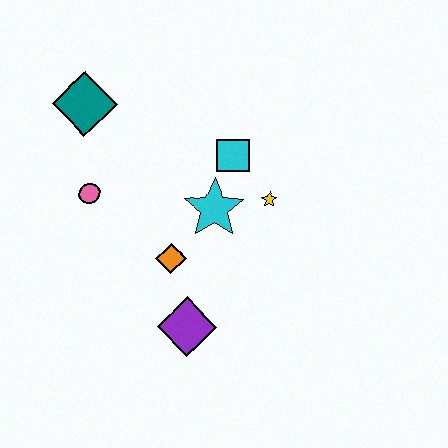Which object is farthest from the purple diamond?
The teal diamond is farthest from the purple diamond.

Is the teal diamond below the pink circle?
No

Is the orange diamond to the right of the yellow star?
No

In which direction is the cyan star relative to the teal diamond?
The cyan star is to the right of the teal diamond.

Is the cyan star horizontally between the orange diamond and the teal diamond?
No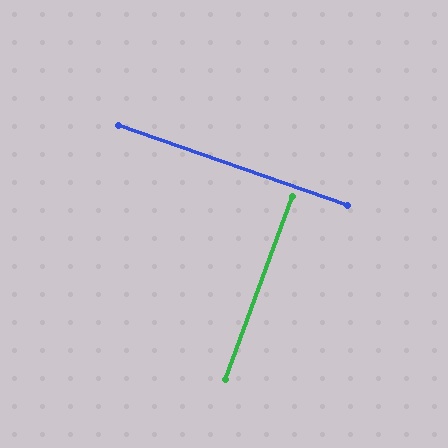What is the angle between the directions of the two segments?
Approximately 89 degrees.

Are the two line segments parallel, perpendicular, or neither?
Perpendicular — they meet at approximately 89°.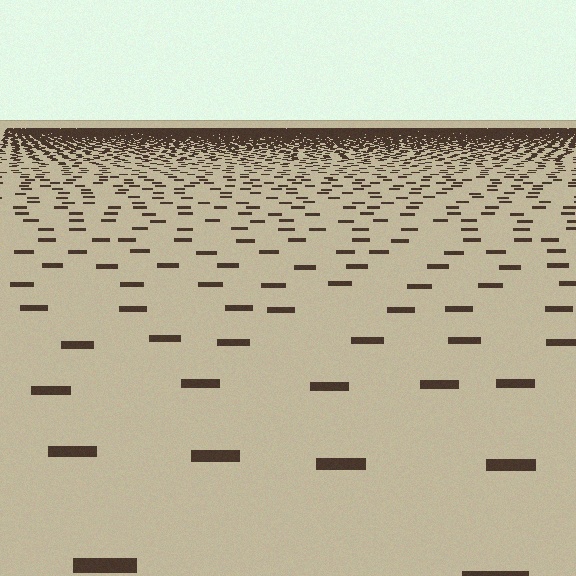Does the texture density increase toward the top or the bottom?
Density increases toward the top.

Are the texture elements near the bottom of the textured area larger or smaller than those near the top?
Larger. Near the bottom, elements are closer to the viewer and appear at a bigger on-screen size.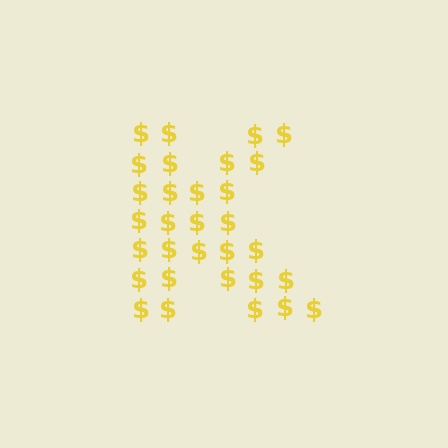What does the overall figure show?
The overall figure shows the letter K.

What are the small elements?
The small elements are dollar signs.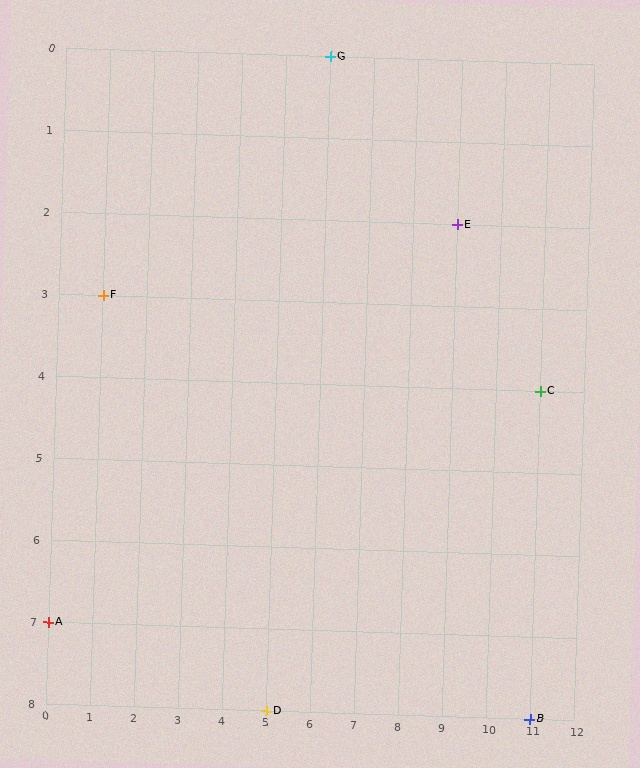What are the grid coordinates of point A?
Point A is at grid coordinates (0, 7).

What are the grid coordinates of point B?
Point B is at grid coordinates (11, 8).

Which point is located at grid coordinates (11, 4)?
Point C is at (11, 4).